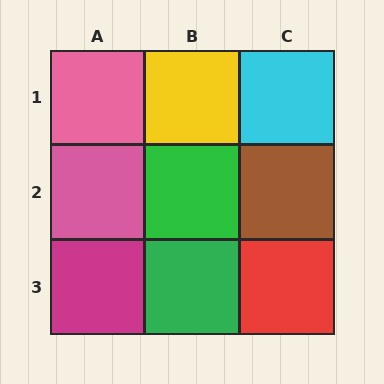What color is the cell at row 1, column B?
Yellow.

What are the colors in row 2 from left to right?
Pink, green, brown.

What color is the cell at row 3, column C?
Red.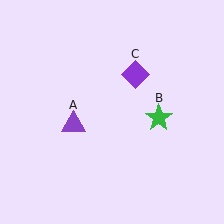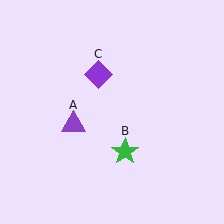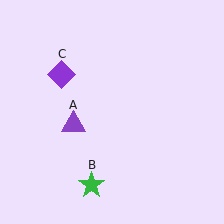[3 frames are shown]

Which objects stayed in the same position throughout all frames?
Purple triangle (object A) remained stationary.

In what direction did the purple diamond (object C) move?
The purple diamond (object C) moved left.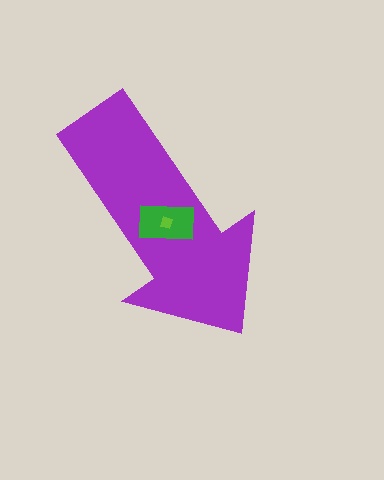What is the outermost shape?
The purple arrow.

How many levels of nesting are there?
3.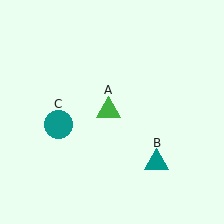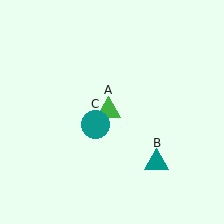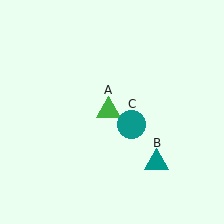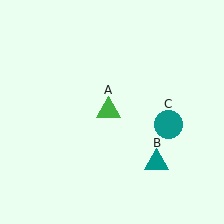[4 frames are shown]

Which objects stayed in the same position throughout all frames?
Green triangle (object A) and teal triangle (object B) remained stationary.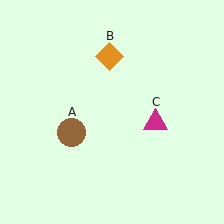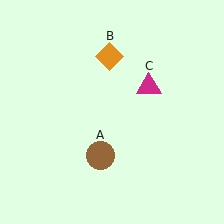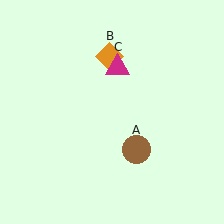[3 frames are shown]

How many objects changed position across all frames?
2 objects changed position: brown circle (object A), magenta triangle (object C).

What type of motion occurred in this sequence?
The brown circle (object A), magenta triangle (object C) rotated counterclockwise around the center of the scene.